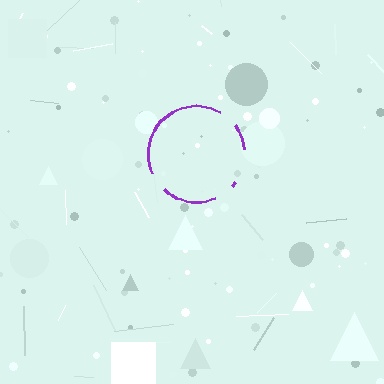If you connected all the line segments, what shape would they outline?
They would outline a circle.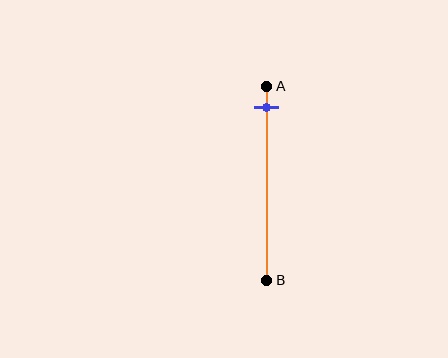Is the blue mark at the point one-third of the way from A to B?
No, the mark is at about 10% from A, not at the 33% one-third point.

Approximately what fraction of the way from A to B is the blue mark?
The blue mark is approximately 10% of the way from A to B.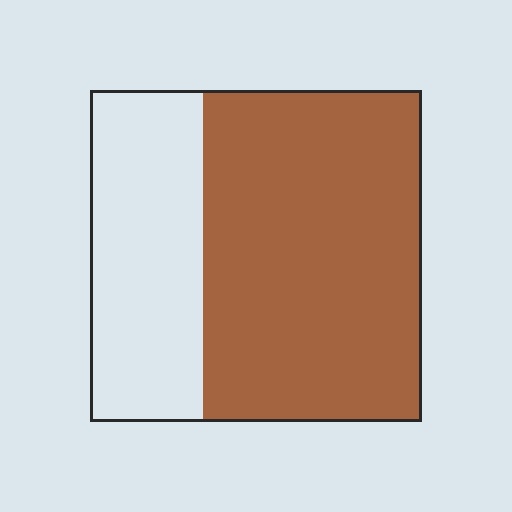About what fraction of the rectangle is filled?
About two thirds (2/3).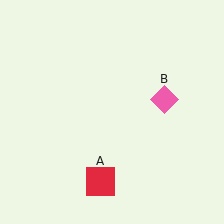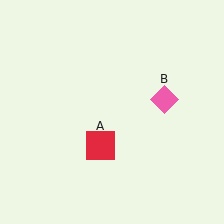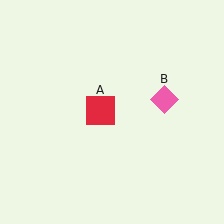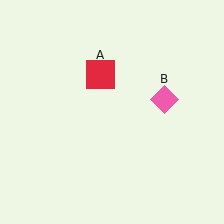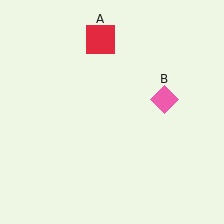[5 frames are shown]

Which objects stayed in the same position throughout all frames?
Pink diamond (object B) remained stationary.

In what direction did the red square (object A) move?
The red square (object A) moved up.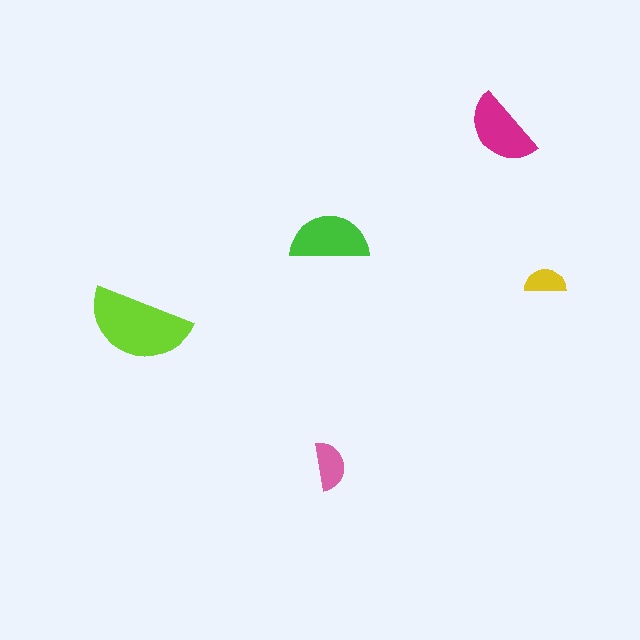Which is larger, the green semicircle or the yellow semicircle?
The green one.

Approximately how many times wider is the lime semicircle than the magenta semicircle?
About 1.5 times wider.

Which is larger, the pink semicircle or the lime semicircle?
The lime one.